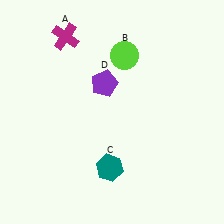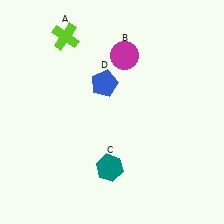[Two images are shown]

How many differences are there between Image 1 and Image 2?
There are 3 differences between the two images.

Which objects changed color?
A changed from magenta to lime. B changed from lime to magenta. D changed from purple to blue.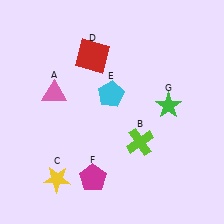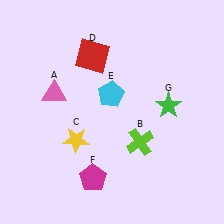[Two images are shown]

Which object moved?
The yellow star (C) moved up.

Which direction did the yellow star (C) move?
The yellow star (C) moved up.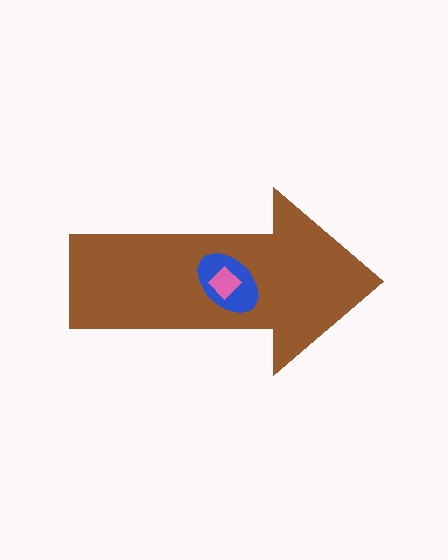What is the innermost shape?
The pink diamond.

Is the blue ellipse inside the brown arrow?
Yes.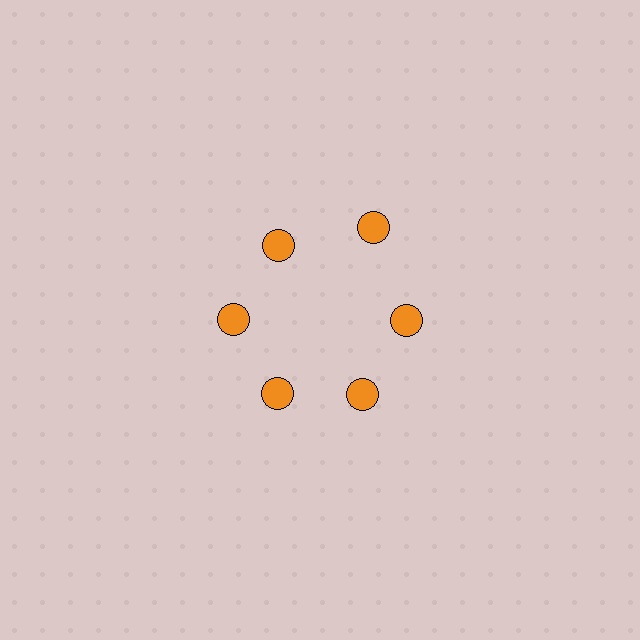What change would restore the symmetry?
The symmetry would be restored by moving it inward, back onto the ring so that all 6 circles sit at equal angles and equal distance from the center.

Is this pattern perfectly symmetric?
No. The 6 orange circles are arranged in a ring, but one element near the 1 o'clock position is pushed outward from the center, breaking the 6-fold rotational symmetry.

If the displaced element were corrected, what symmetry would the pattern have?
It would have 6-fold rotational symmetry — the pattern would map onto itself every 60 degrees.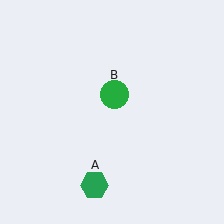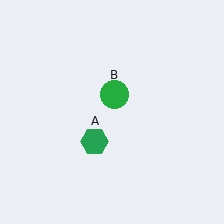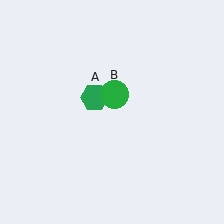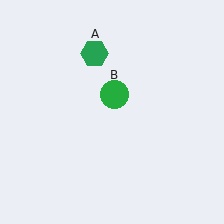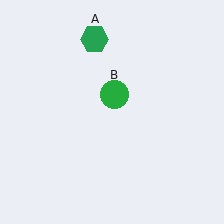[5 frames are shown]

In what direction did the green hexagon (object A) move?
The green hexagon (object A) moved up.